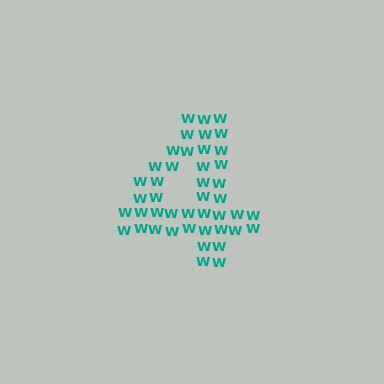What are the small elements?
The small elements are letter W's.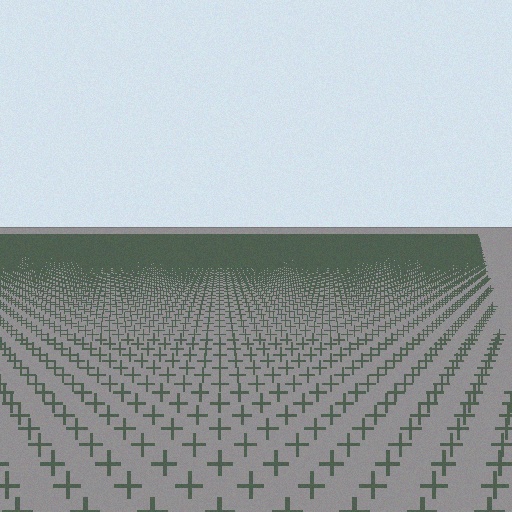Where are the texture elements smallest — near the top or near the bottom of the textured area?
Near the top.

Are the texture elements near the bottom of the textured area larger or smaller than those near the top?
Larger. Near the bottom, elements are closer to the viewer and appear at a bigger on-screen size.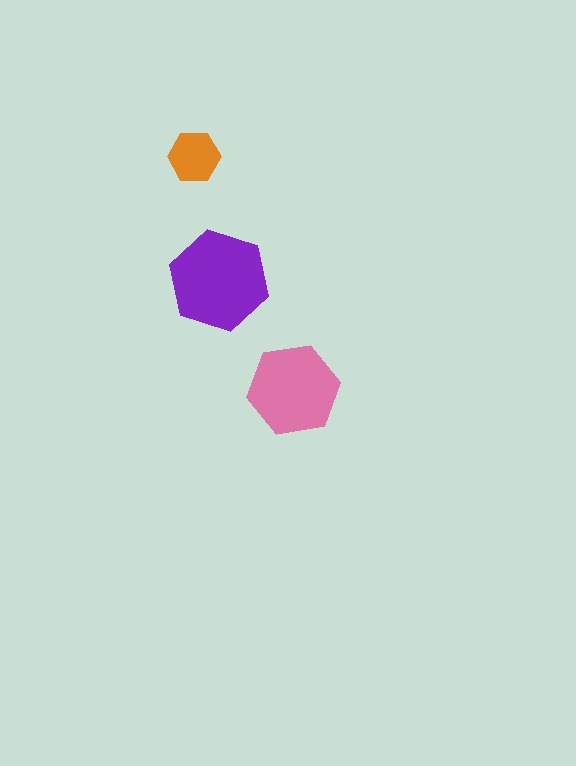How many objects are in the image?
There are 3 objects in the image.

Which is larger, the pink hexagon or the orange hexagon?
The pink one.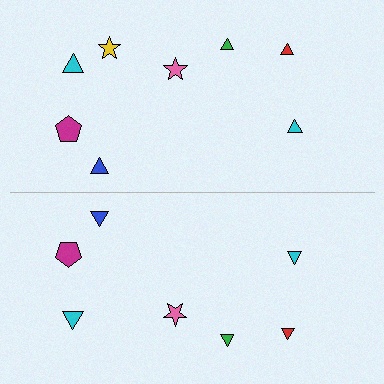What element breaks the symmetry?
A yellow star is missing from the bottom side.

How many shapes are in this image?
There are 15 shapes in this image.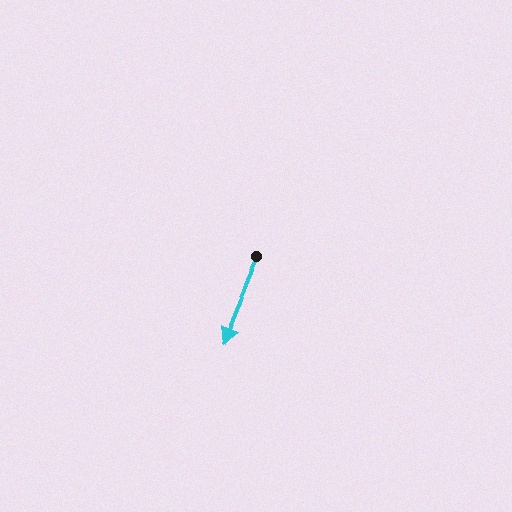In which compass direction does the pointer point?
South.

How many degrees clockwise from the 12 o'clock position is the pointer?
Approximately 202 degrees.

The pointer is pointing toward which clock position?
Roughly 7 o'clock.